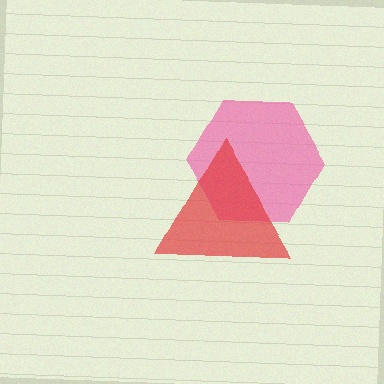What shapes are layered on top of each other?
The layered shapes are: a pink hexagon, a red triangle.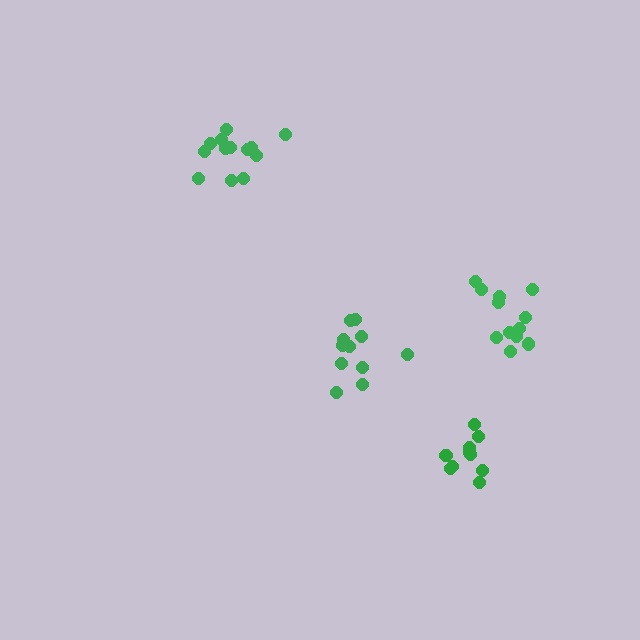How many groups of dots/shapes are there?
There are 4 groups.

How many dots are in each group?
Group 1: 11 dots, Group 2: 11 dots, Group 3: 12 dots, Group 4: 13 dots (47 total).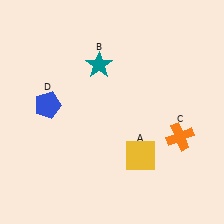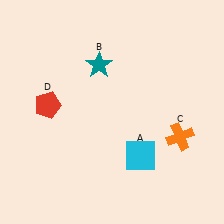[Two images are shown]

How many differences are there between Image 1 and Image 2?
There are 2 differences between the two images.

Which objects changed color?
A changed from yellow to cyan. D changed from blue to red.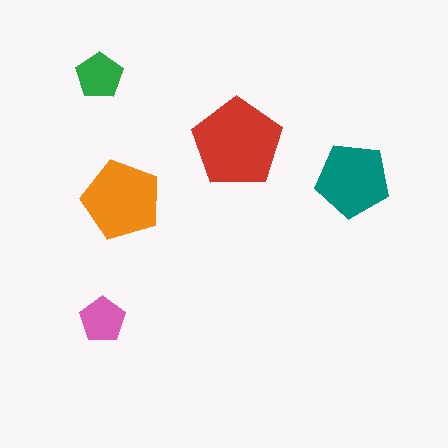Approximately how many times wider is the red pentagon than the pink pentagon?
About 2 times wider.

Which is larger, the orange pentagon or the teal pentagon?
The orange one.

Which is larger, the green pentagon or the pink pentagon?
The green one.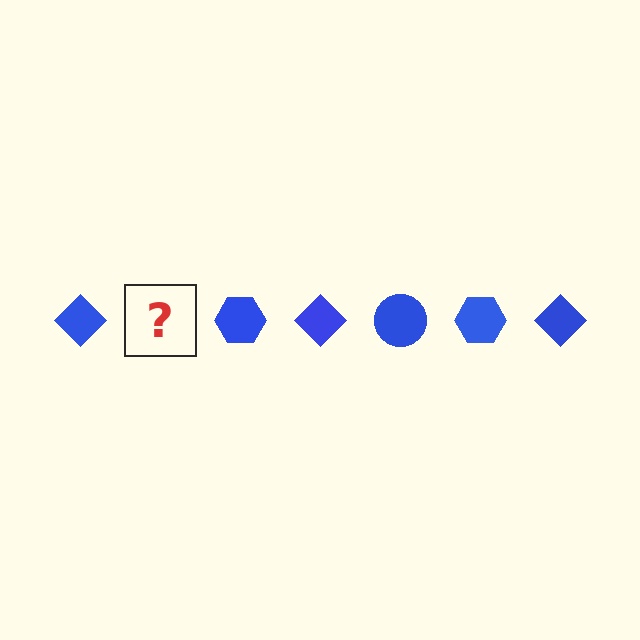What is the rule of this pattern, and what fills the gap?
The rule is that the pattern cycles through diamond, circle, hexagon shapes in blue. The gap should be filled with a blue circle.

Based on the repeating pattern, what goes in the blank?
The blank should be a blue circle.